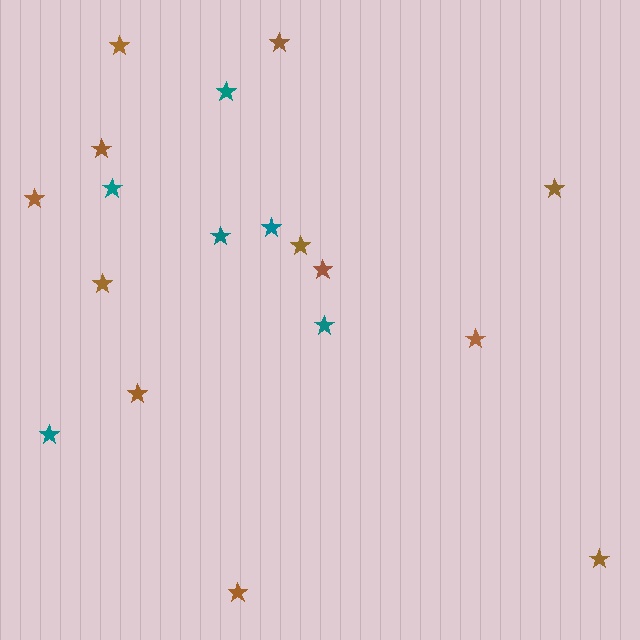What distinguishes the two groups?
There are 2 groups: one group of teal stars (6) and one group of brown stars (12).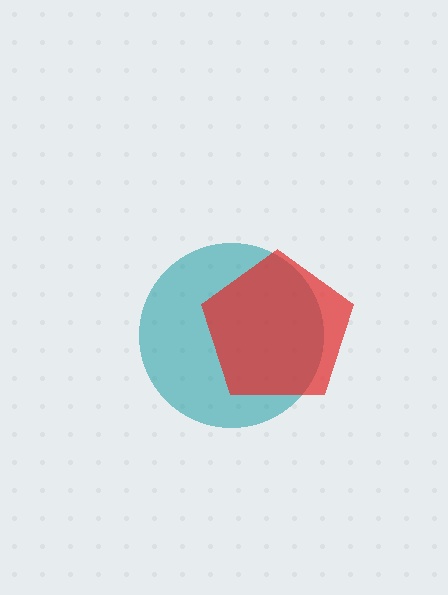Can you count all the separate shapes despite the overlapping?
Yes, there are 2 separate shapes.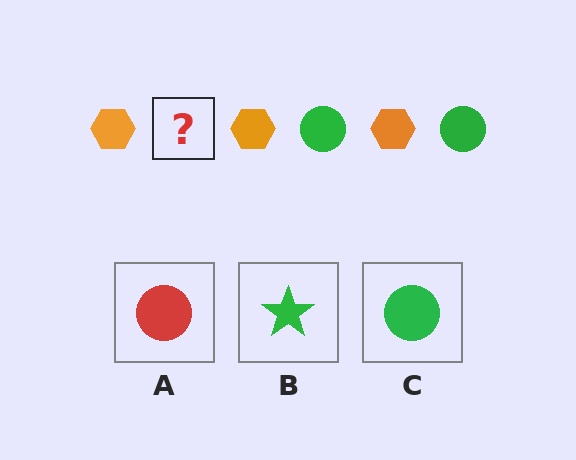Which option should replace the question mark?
Option C.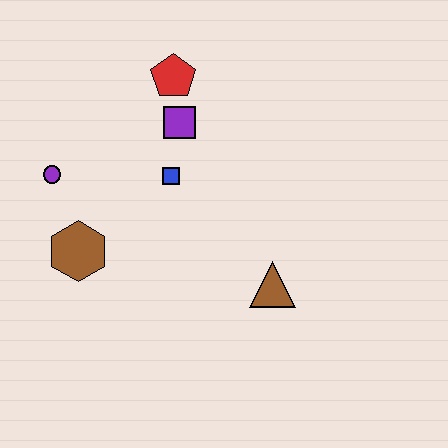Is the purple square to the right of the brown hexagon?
Yes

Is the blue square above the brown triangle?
Yes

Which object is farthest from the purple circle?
The brown triangle is farthest from the purple circle.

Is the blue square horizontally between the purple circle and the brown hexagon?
No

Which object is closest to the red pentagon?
The purple square is closest to the red pentagon.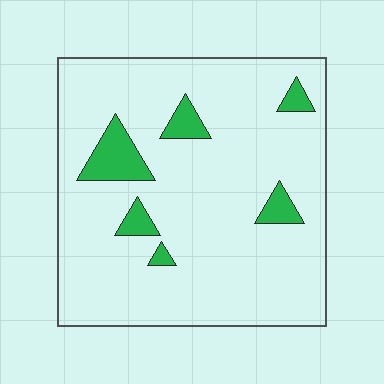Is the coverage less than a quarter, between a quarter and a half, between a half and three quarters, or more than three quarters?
Less than a quarter.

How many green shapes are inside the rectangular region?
6.